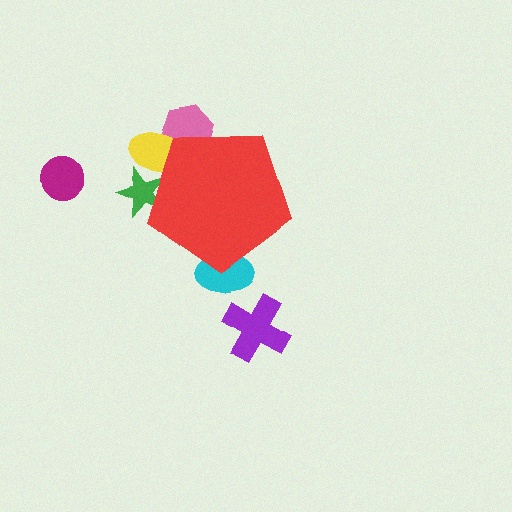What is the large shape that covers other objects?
A red pentagon.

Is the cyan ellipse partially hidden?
Yes, the cyan ellipse is partially hidden behind the red pentagon.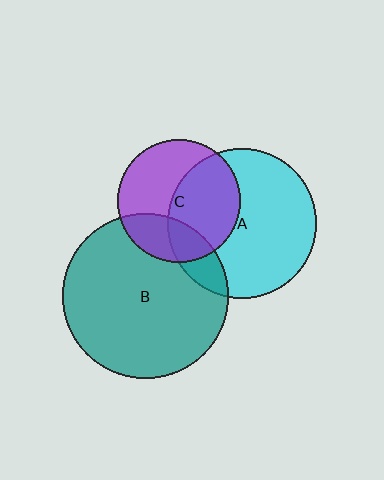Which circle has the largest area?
Circle B (teal).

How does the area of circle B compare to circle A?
Approximately 1.2 times.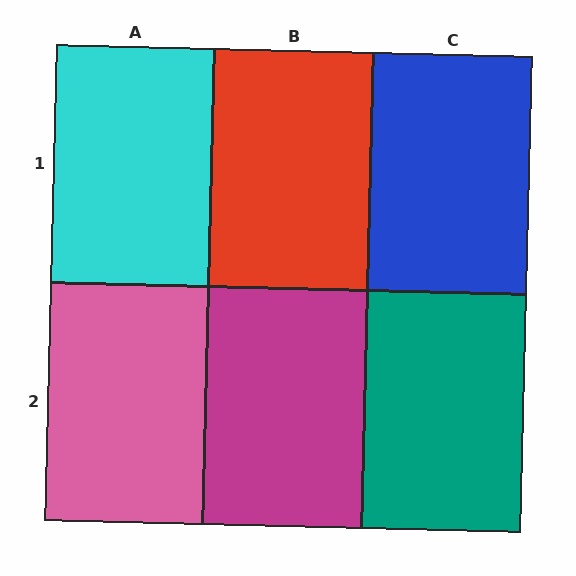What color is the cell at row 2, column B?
Magenta.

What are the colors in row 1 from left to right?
Cyan, red, blue.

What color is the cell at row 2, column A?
Pink.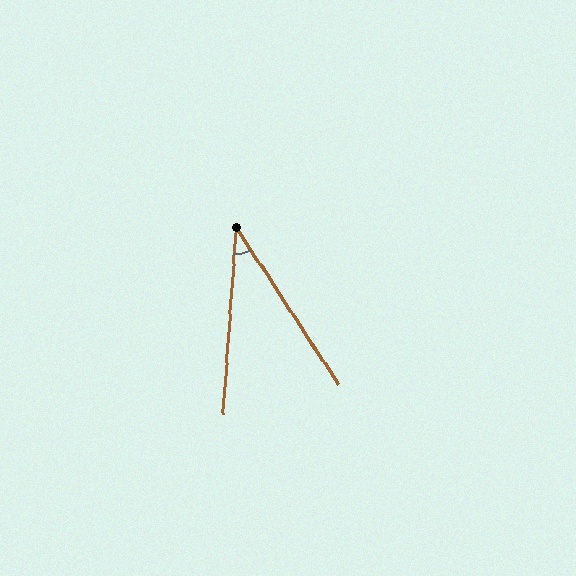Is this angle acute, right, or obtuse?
It is acute.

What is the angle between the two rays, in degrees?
Approximately 37 degrees.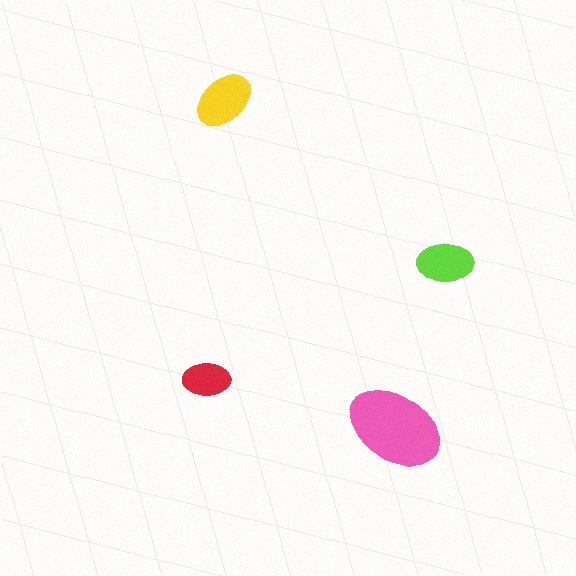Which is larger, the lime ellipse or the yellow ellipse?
The yellow one.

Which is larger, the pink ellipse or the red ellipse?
The pink one.